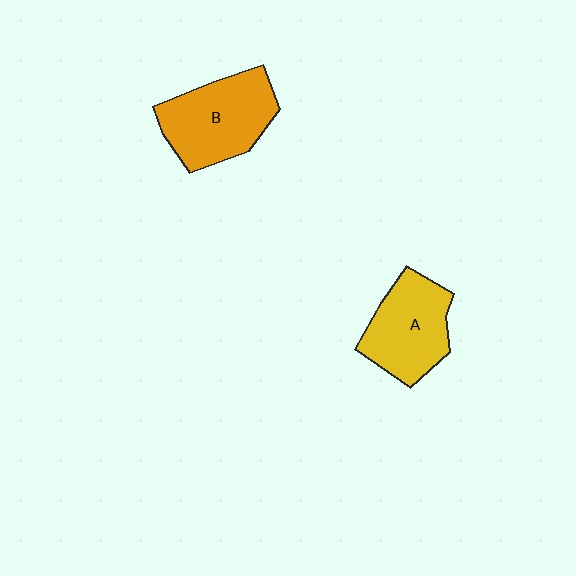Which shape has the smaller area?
Shape A (yellow).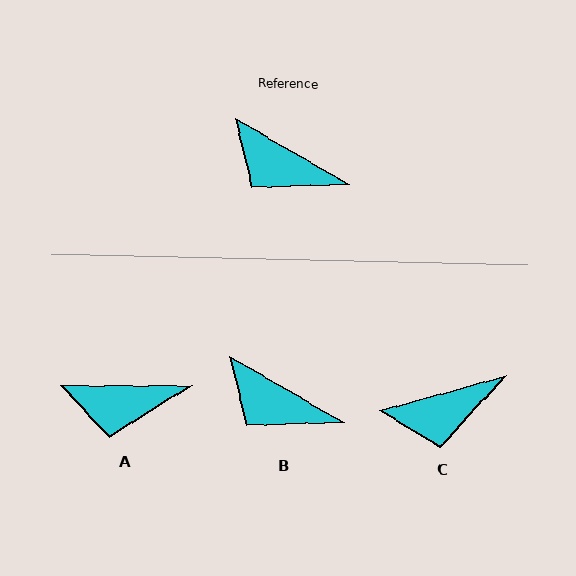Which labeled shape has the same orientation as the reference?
B.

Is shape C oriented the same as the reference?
No, it is off by about 46 degrees.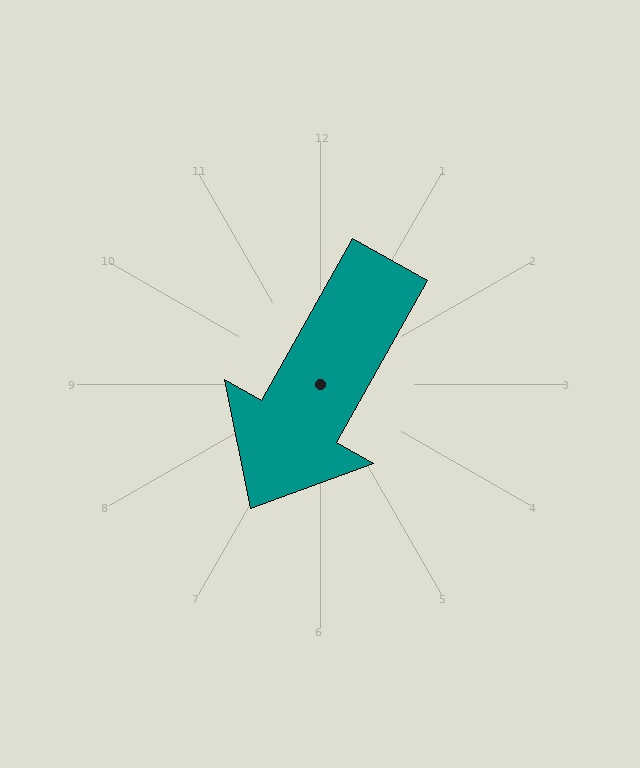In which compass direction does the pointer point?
Southwest.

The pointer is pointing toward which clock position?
Roughly 7 o'clock.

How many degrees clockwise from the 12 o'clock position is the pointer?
Approximately 209 degrees.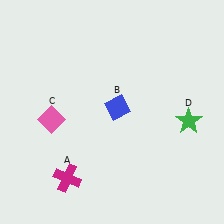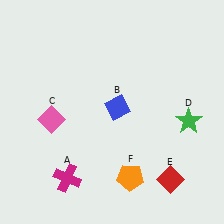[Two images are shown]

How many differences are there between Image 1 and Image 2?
There are 2 differences between the two images.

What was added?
A red diamond (E), an orange pentagon (F) were added in Image 2.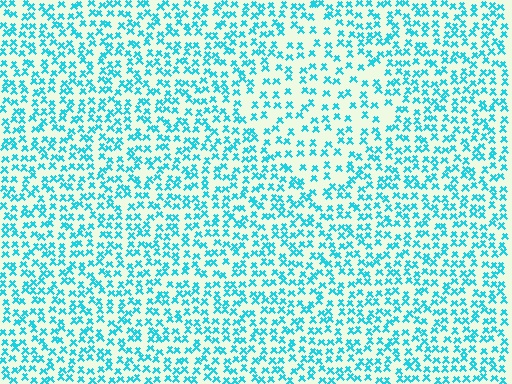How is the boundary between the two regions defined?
The boundary is defined by a change in element density (approximately 1.7x ratio). All elements are the same color, size, and shape.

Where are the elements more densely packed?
The elements are more densely packed outside the diamond boundary.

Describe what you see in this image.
The image contains small cyan elements arranged at two different densities. A diamond-shaped region is visible where the elements are less densely packed than the surrounding area.